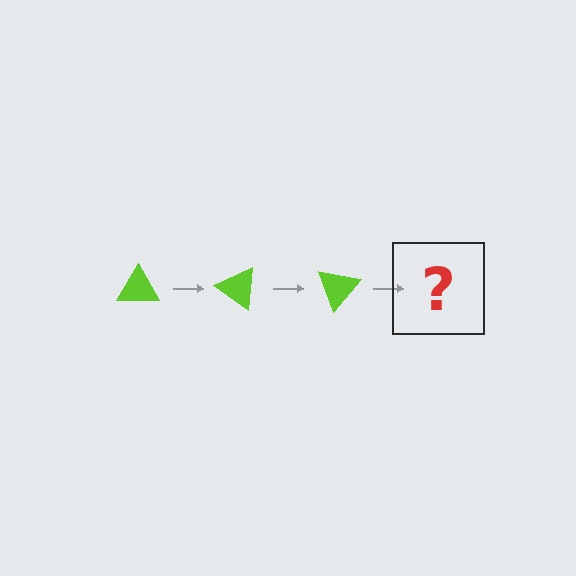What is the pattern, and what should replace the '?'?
The pattern is that the triangle rotates 35 degrees each step. The '?' should be a lime triangle rotated 105 degrees.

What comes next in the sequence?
The next element should be a lime triangle rotated 105 degrees.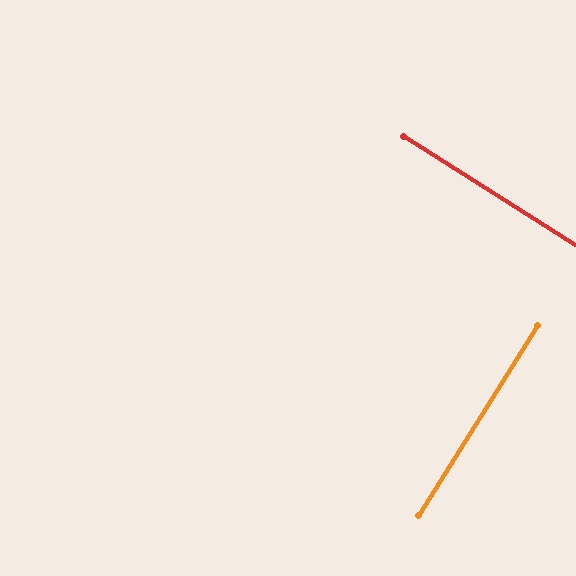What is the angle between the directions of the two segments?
Approximately 90 degrees.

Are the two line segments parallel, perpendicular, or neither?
Perpendicular — they meet at approximately 90°.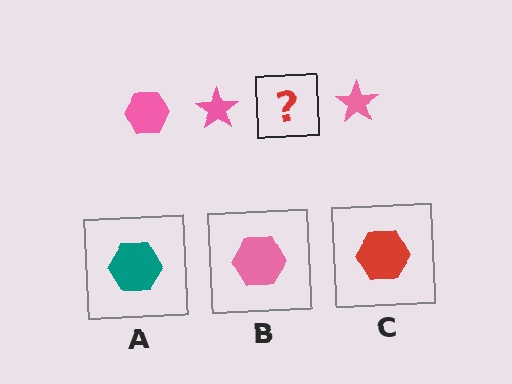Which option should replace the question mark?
Option B.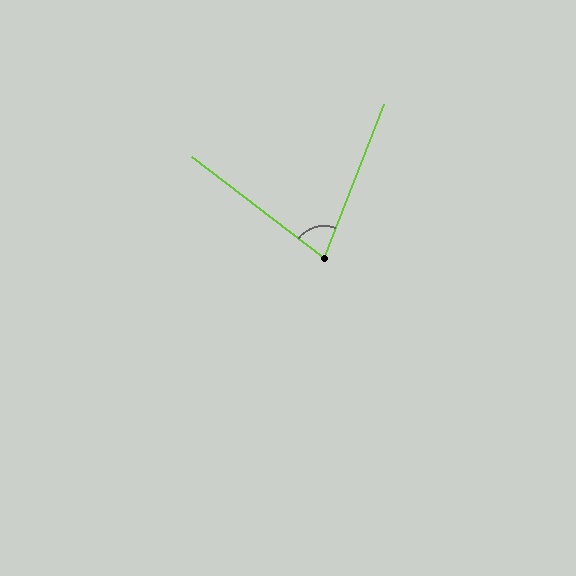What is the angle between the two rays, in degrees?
Approximately 74 degrees.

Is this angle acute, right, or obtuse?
It is acute.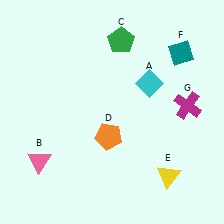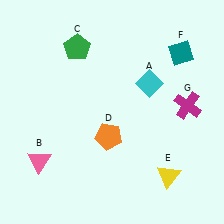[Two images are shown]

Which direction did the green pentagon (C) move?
The green pentagon (C) moved left.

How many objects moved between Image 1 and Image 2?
1 object moved between the two images.